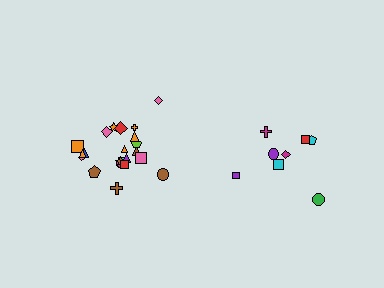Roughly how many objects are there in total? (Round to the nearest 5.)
Roughly 30 objects in total.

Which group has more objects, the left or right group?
The left group.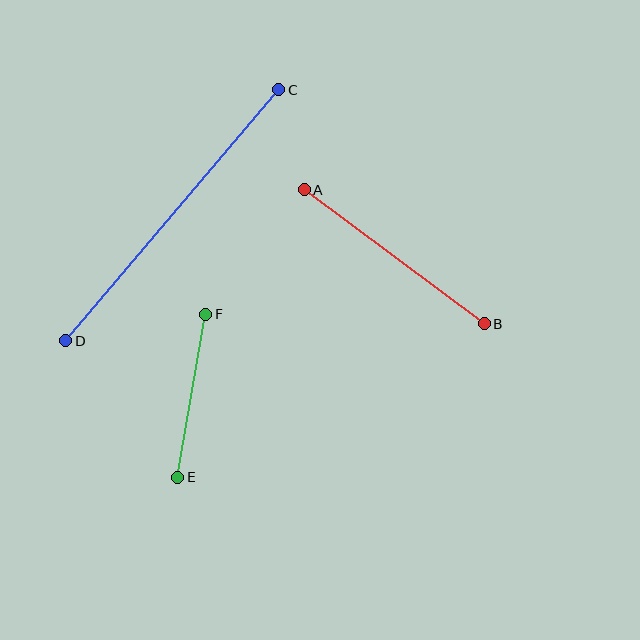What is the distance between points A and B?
The distance is approximately 225 pixels.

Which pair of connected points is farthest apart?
Points C and D are farthest apart.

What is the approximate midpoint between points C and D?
The midpoint is at approximately (172, 215) pixels.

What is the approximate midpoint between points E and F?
The midpoint is at approximately (192, 396) pixels.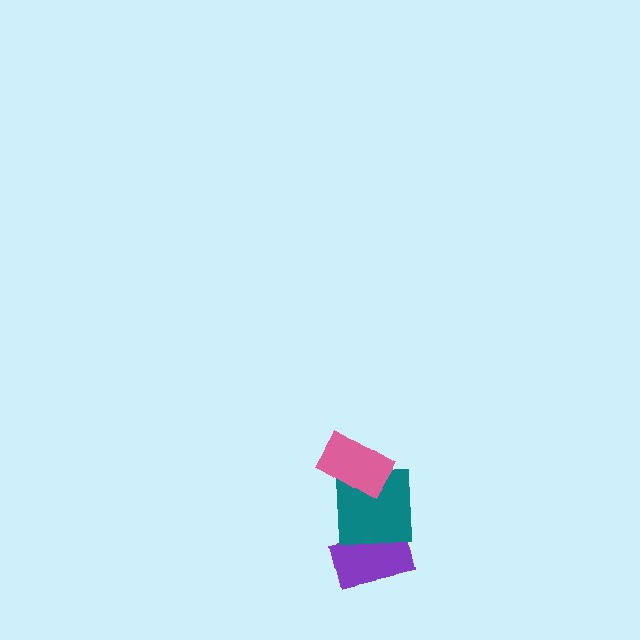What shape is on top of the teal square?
The pink rectangle is on top of the teal square.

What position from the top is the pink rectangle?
The pink rectangle is 1st from the top.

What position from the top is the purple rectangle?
The purple rectangle is 3rd from the top.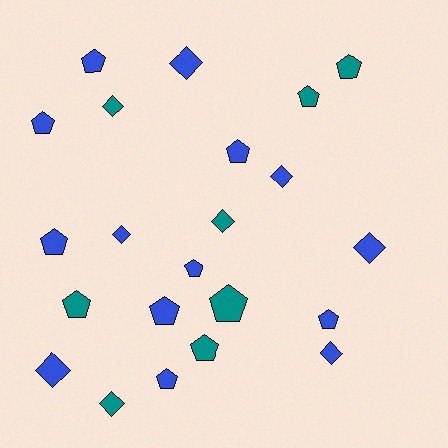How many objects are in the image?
There are 22 objects.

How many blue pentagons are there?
There are 8 blue pentagons.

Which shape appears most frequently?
Pentagon, with 13 objects.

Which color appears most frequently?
Blue, with 14 objects.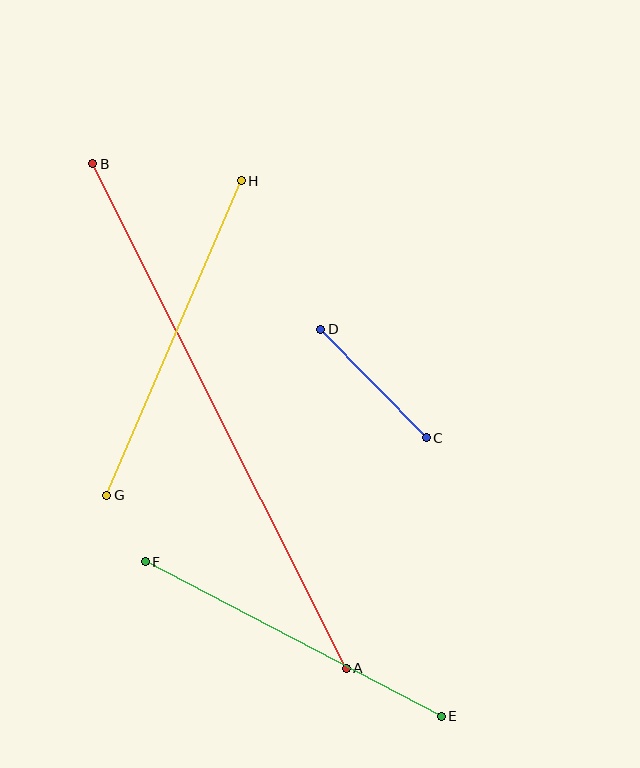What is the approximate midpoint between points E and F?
The midpoint is at approximately (293, 639) pixels.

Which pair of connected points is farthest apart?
Points A and B are farthest apart.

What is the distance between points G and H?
The distance is approximately 342 pixels.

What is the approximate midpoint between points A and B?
The midpoint is at approximately (220, 416) pixels.